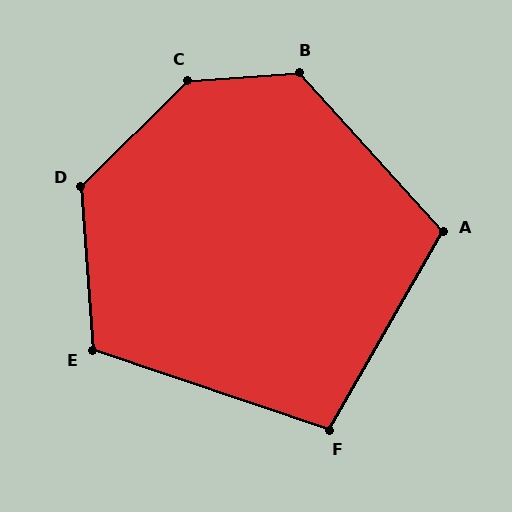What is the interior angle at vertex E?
Approximately 113 degrees (obtuse).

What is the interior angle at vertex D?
Approximately 131 degrees (obtuse).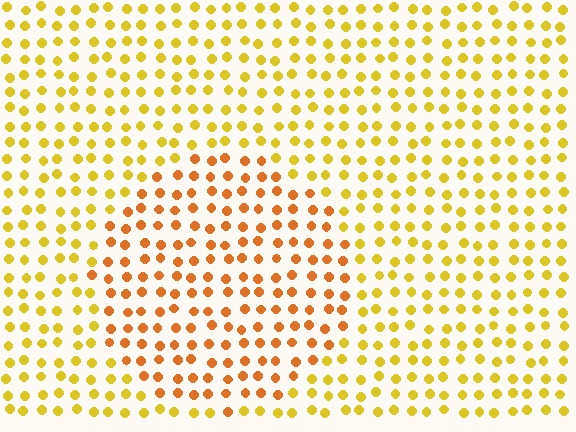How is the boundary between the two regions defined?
The boundary is defined purely by a slight shift in hue (about 28 degrees). Spacing, size, and orientation are identical on both sides.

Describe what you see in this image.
The image is filled with small yellow elements in a uniform arrangement. A circle-shaped region is visible where the elements are tinted to a slightly different hue, forming a subtle color boundary.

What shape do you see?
I see a circle.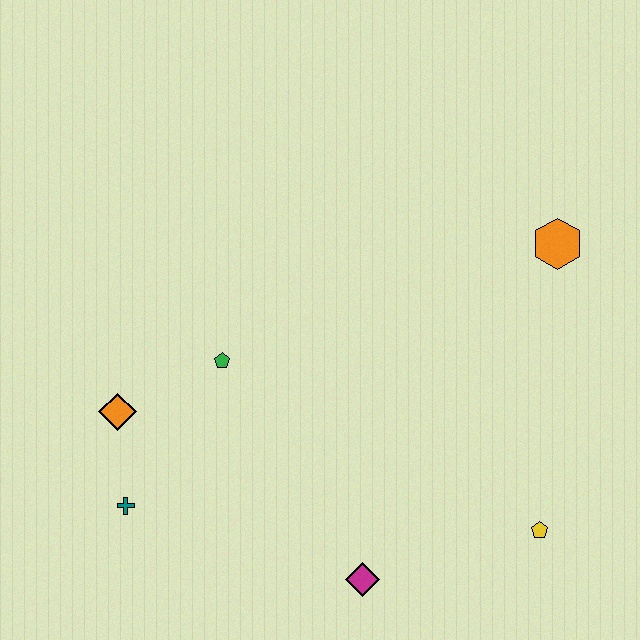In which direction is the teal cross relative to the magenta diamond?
The teal cross is to the left of the magenta diamond.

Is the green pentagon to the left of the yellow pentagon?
Yes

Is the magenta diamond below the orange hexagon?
Yes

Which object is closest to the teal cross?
The orange diamond is closest to the teal cross.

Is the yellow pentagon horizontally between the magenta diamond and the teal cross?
No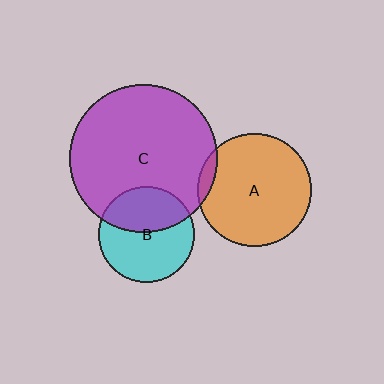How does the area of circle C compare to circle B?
Approximately 2.4 times.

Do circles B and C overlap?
Yes.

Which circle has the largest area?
Circle C (purple).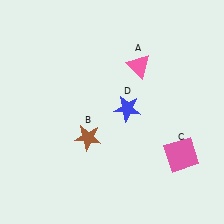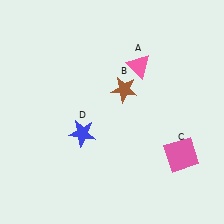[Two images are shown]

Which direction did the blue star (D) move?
The blue star (D) moved left.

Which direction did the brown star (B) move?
The brown star (B) moved up.